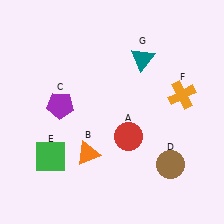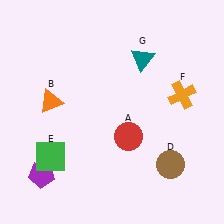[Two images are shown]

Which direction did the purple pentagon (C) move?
The purple pentagon (C) moved down.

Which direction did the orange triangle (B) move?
The orange triangle (B) moved up.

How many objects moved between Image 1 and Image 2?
2 objects moved between the two images.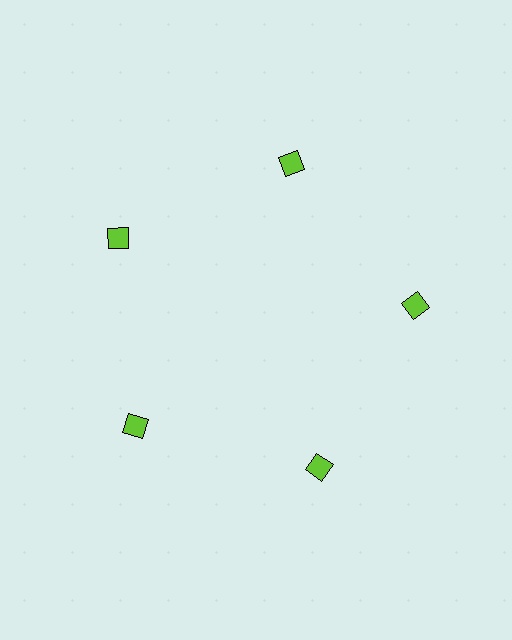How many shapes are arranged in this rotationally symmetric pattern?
There are 5 shapes, arranged in 5 groups of 1.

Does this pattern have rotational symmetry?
Yes, this pattern has 5-fold rotational symmetry. It looks the same after rotating 72 degrees around the center.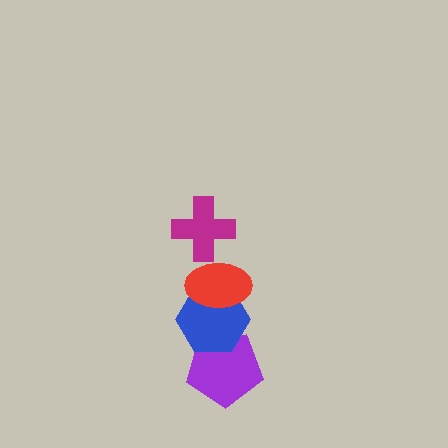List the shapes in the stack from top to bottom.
From top to bottom: the magenta cross, the red ellipse, the blue hexagon, the purple pentagon.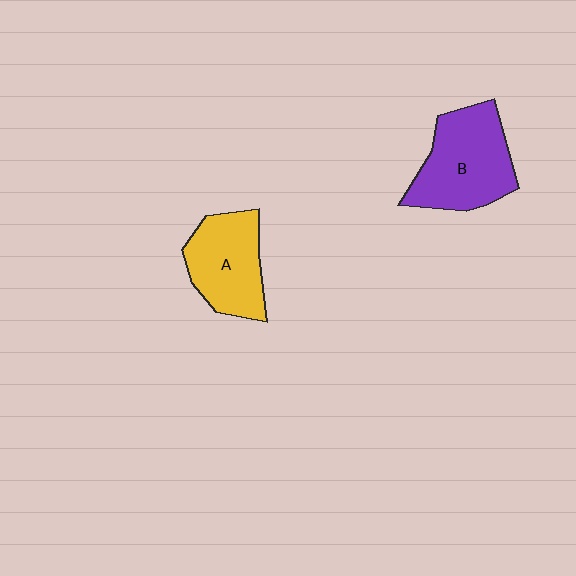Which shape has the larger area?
Shape B (purple).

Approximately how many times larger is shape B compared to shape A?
Approximately 1.2 times.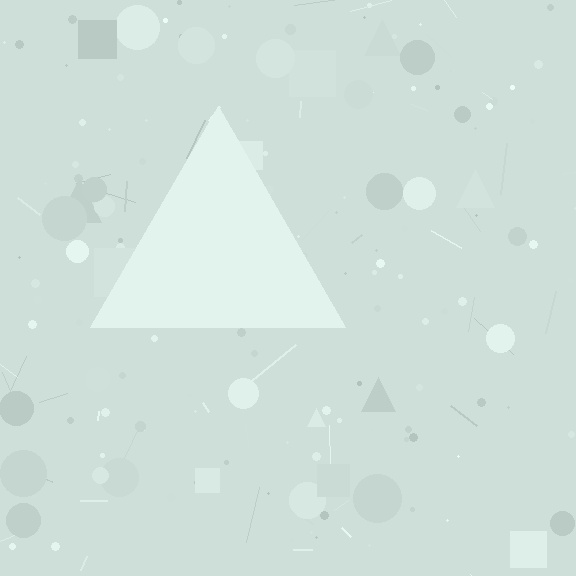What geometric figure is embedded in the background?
A triangle is embedded in the background.